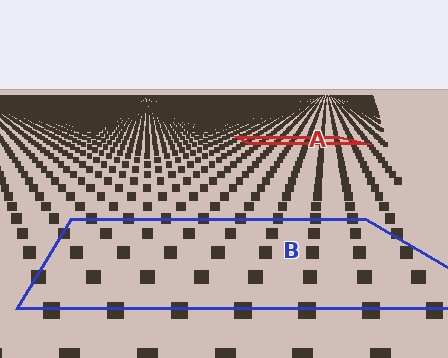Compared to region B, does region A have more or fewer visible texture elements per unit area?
Region A has more texture elements per unit area — they are packed more densely because it is farther away.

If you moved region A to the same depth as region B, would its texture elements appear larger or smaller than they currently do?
They would appear larger. At a closer depth, the same texture elements are projected at a bigger on-screen size.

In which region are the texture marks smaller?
The texture marks are smaller in region A, because it is farther away.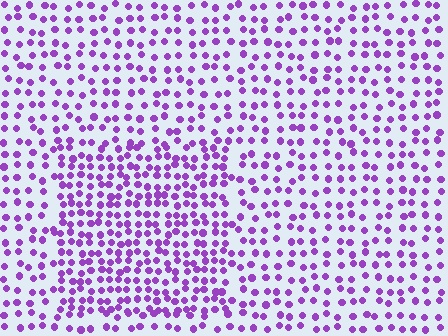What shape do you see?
I see a rectangle.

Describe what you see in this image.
The image contains small purple elements arranged at two different densities. A rectangle-shaped region is visible where the elements are more densely packed than the surrounding area.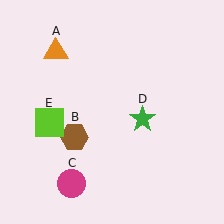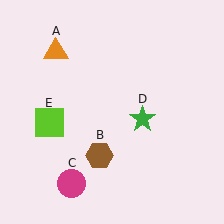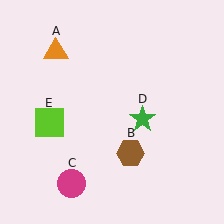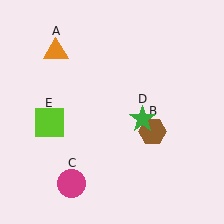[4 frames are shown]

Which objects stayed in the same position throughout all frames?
Orange triangle (object A) and magenta circle (object C) and green star (object D) and lime square (object E) remained stationary.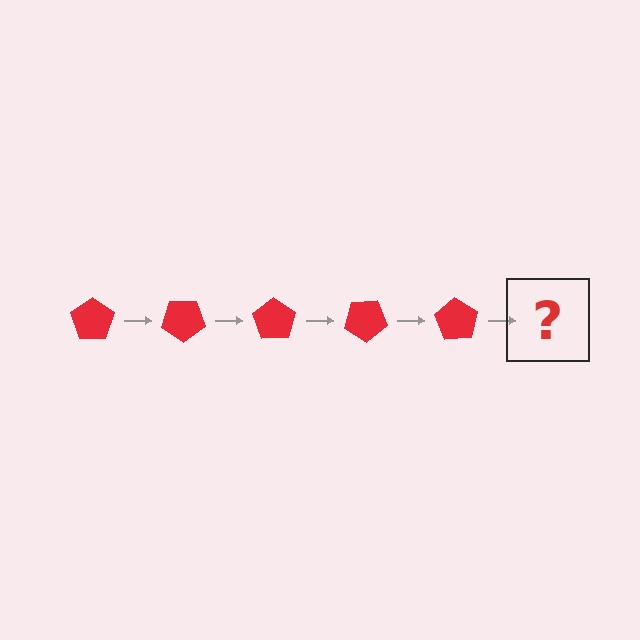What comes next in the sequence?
The next element should be a red pentagon rotated 175 degrees.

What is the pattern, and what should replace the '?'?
The pattern is that the pentagon rotates 35 degrees each step. The '?' should be a red pentagon rotated 175 degrees.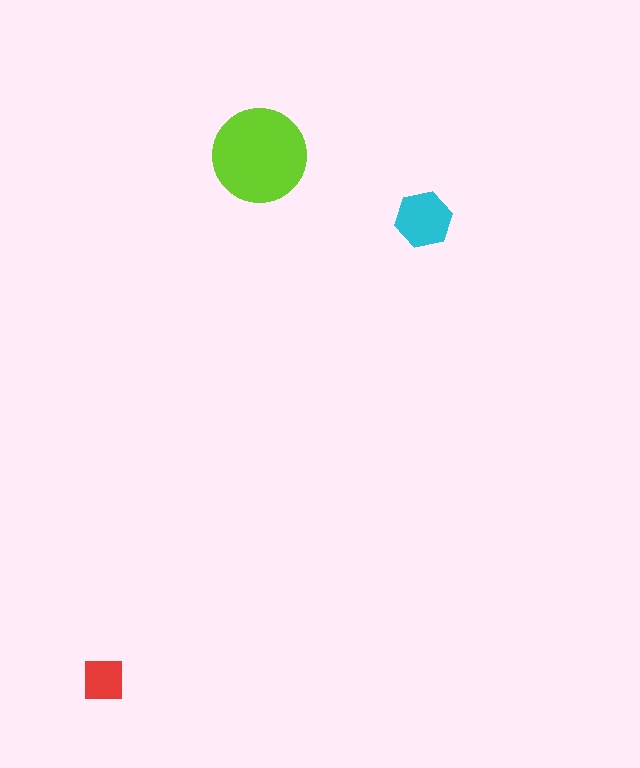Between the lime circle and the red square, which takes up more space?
The lime circle.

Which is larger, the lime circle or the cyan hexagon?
The lime circle.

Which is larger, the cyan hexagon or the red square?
The cyan hexagon.